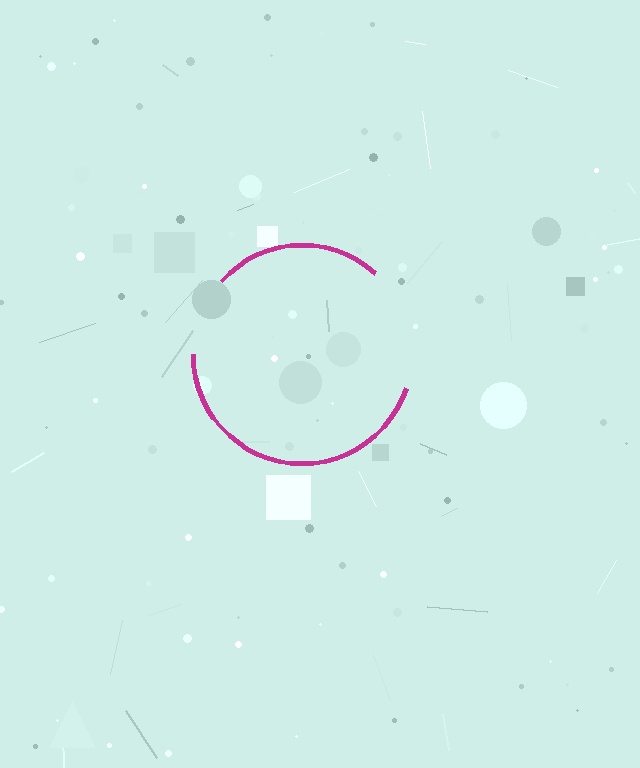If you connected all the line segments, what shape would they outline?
They would outline a circle.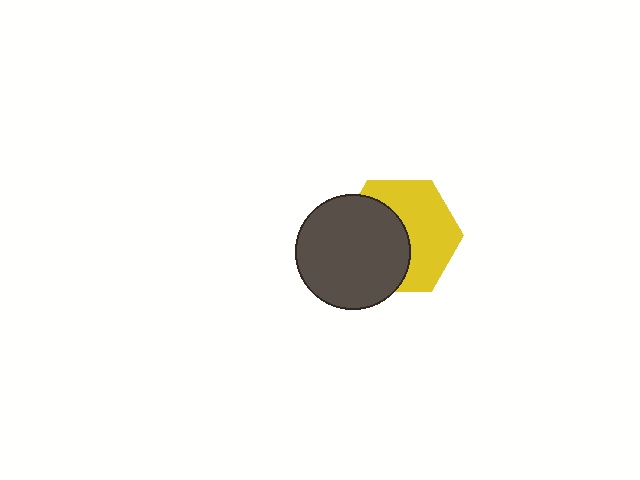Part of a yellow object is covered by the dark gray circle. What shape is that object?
It is a hexagon.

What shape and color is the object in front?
The object in front is a dark gray circle.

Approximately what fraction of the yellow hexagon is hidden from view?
Roughly 47% of the yellow hexagon is hidden behind the dark gray circle.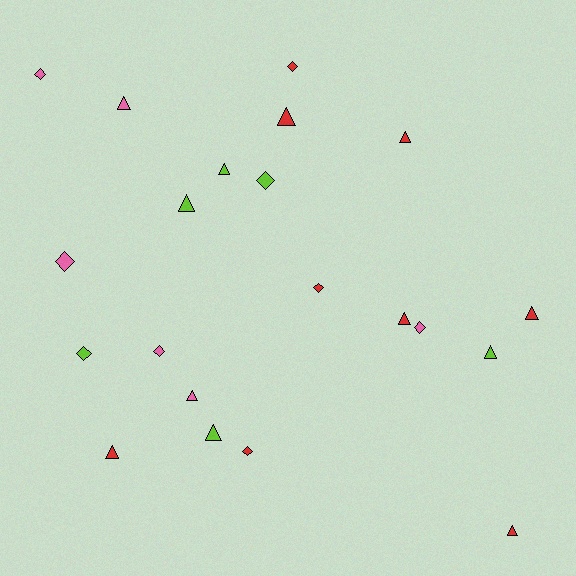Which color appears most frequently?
Red, with 9 objects.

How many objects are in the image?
There are 21 objects.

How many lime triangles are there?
There are 4 lime triangles.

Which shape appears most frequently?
Triangle, with 12 objects.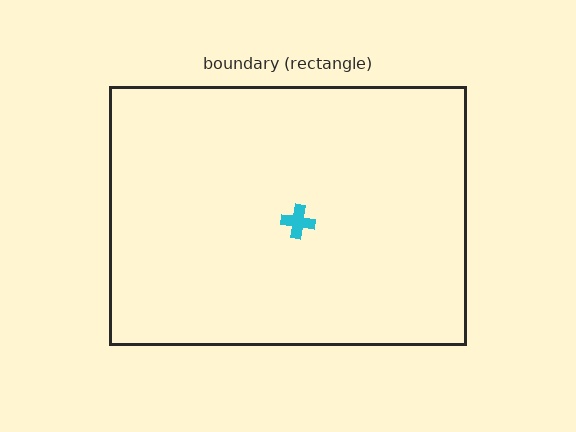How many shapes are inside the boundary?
1 inside, 0 outside.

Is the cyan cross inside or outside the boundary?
Inside.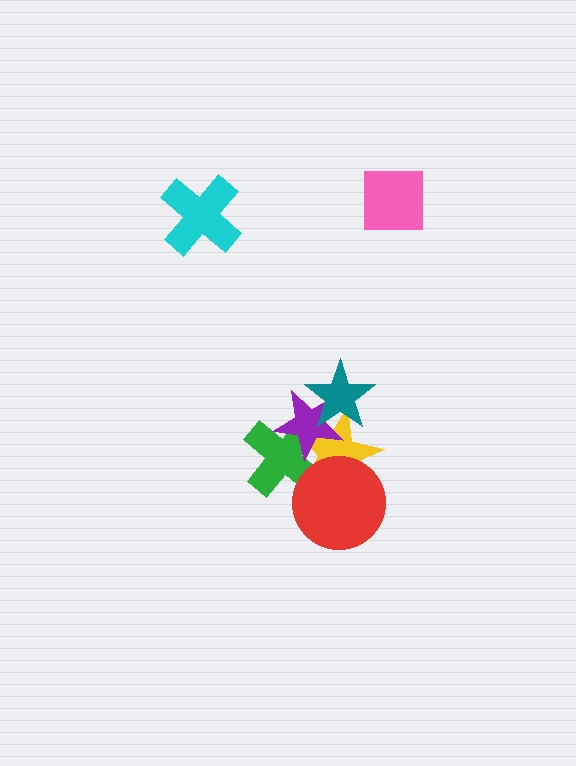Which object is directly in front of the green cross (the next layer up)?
The yellow star is directly in front of the green cross.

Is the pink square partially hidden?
No, no other shape covers it.